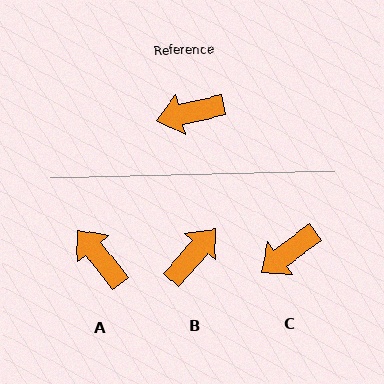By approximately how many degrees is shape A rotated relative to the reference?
Approximately 64 degrees clockwise.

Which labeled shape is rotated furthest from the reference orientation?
B, about 143 degrees away.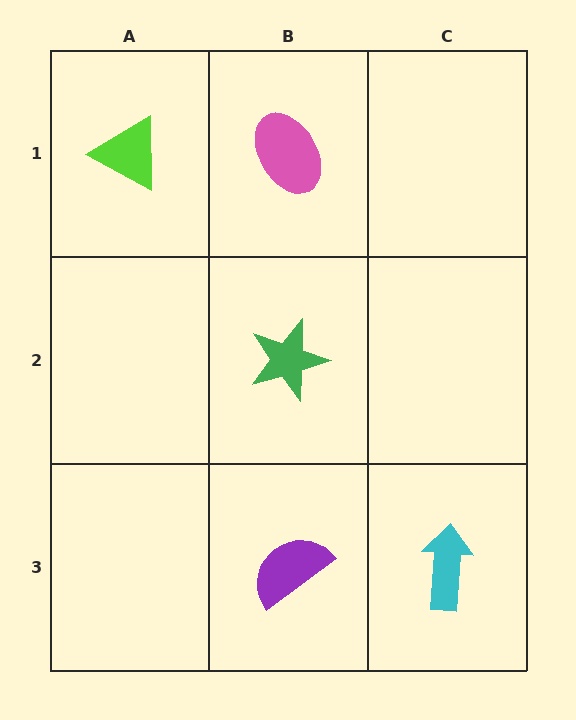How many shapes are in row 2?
1 shape.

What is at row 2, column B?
A green star.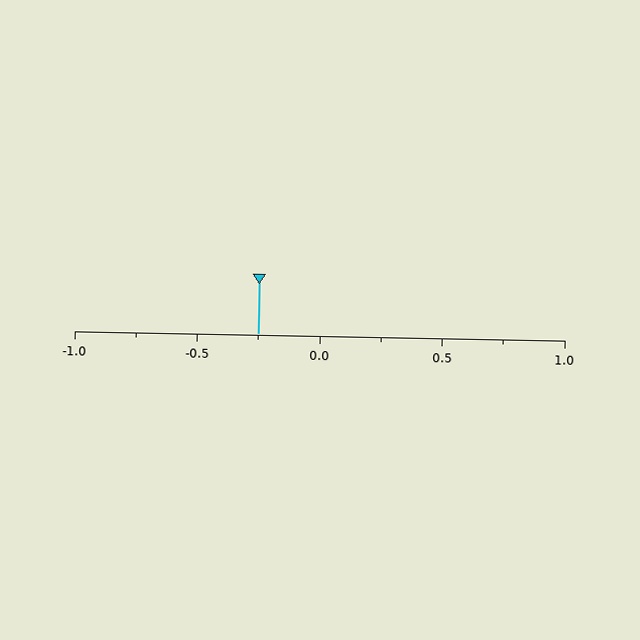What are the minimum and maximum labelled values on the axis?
The axis runs from -1.0 to 1.0.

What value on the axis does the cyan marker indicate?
The marker indicates approximately -0.25.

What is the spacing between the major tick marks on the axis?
The major ticks are spaced 0.5 apart.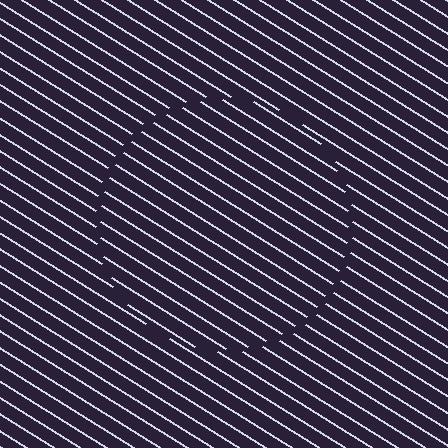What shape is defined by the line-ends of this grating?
An illusory circle. The interior of the shape contains the same grating, shifted by half a period — the contour is defined by the phase discontinuity where line-ends from the inner and outer gratings abut.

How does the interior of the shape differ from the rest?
The interior of the shape contains the same grating, shifted by half a period — the contour is defined by the phase discontinuity where line-ends from the inner and outer gratings abut.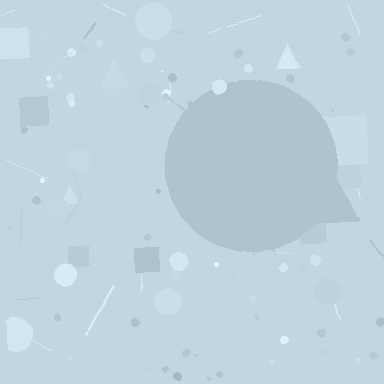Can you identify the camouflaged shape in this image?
The camouflaged shape is a circle.